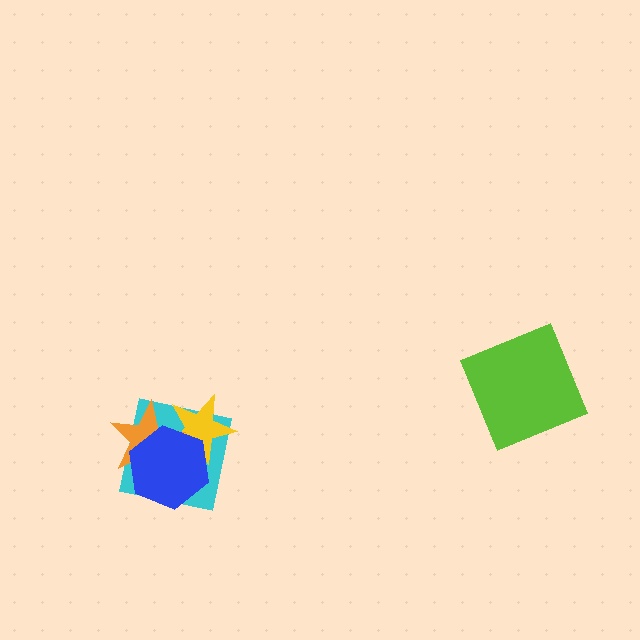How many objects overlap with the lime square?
0 objects overlap with the lime square.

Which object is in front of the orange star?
The blue hexagon is in front of the orange star.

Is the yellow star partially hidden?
Yes, it is partially covered by another shape.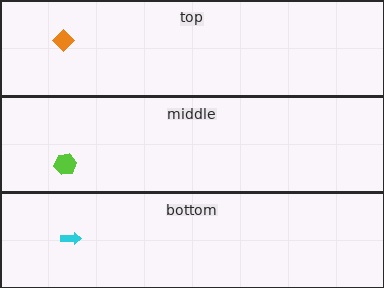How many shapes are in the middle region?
1.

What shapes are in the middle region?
The lime hexagon.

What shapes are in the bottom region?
The cyan arrow.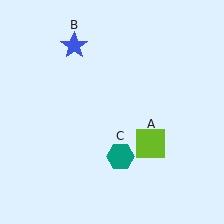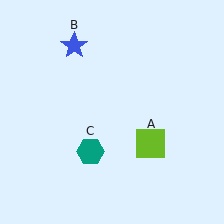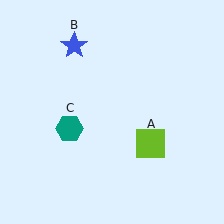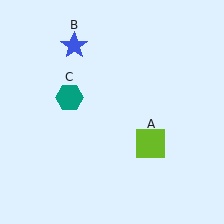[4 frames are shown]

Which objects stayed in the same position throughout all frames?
Lime square (object A) and blue star (object B) remained stationary.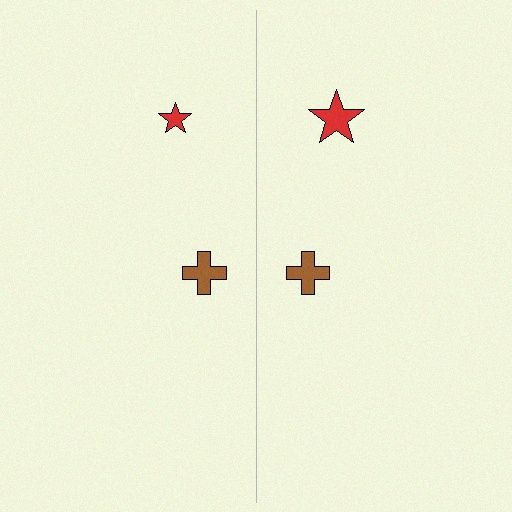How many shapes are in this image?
There are 4 shapes in this image.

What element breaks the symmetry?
The red star on the right side has a different size than its mirror counterpart.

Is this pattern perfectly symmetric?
No, the pattern is not perfectly symmetric. The red star on the right side has a different size than its mirror counterpart.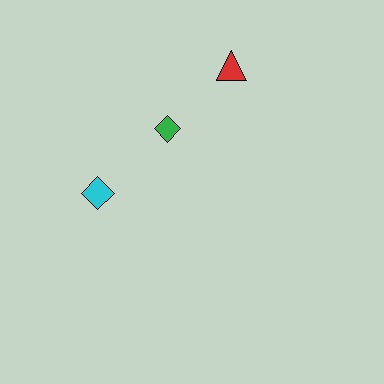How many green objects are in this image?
There is 1 green object.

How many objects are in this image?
There are 3 objects.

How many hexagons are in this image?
There are no hexagons.